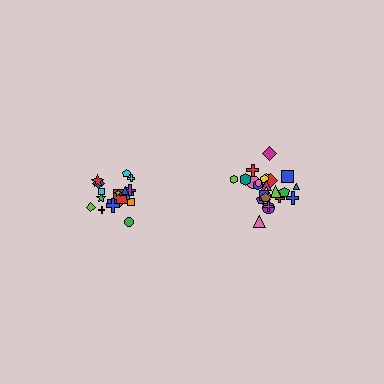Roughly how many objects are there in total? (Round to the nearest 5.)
Roughly 45 objects in total.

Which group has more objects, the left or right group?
The right group.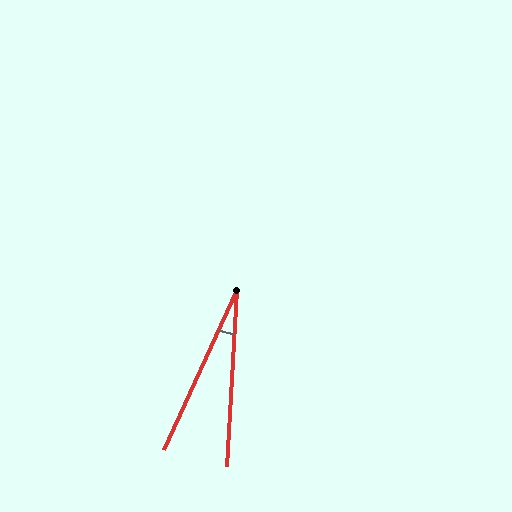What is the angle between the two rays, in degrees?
Approximately 21 degrees.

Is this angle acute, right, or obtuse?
It is acute.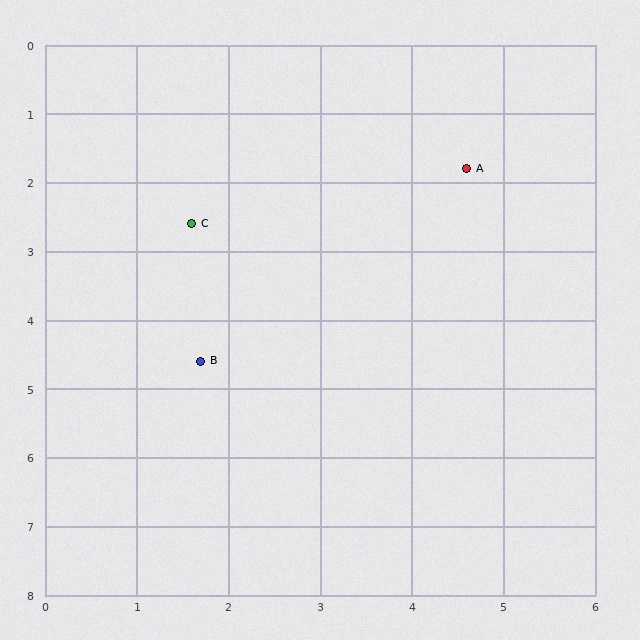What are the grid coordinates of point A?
Point A is at approximately (4.6, 1.8).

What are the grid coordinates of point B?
Point B is at approximately (1.7, 4.6).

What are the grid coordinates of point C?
Point C is at approximately (1.6, 2.6).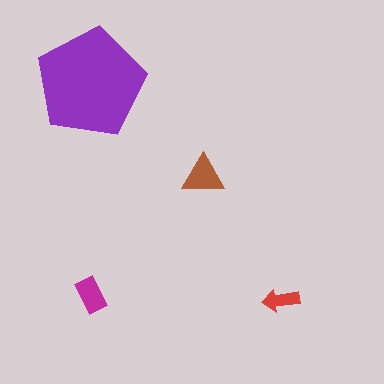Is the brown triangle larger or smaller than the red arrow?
Larger.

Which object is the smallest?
The red arrow.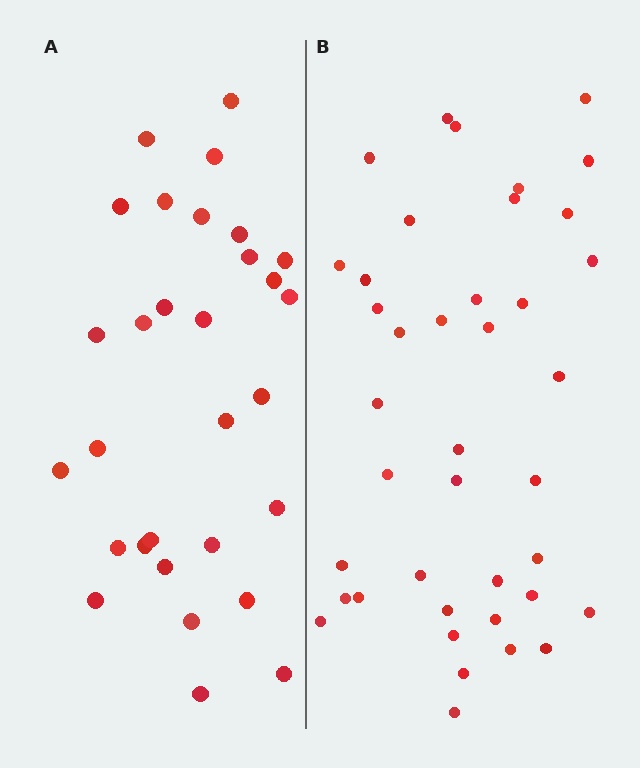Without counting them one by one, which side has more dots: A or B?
Region B (the right region) has more dots.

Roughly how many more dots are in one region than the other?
Region B has roughly 10 or so more dots than region A.